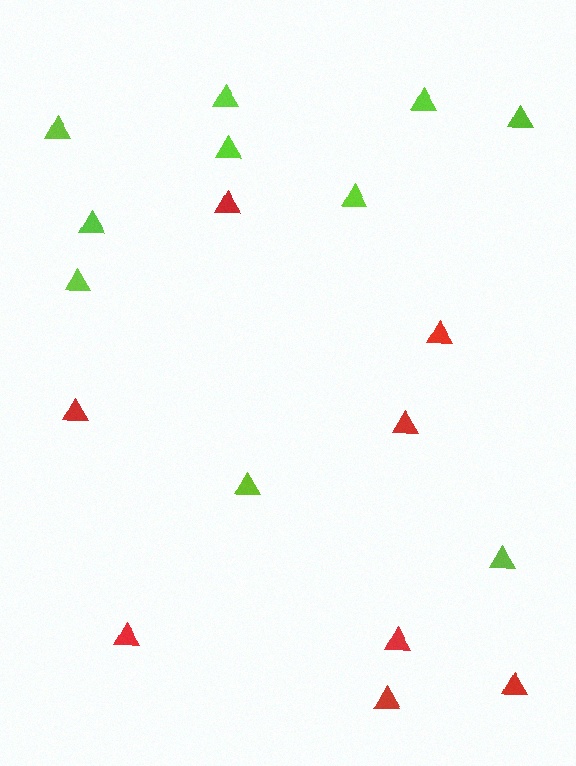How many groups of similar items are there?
There are 2 groups: one group of red triangles (8) and one group of lime triangles (10).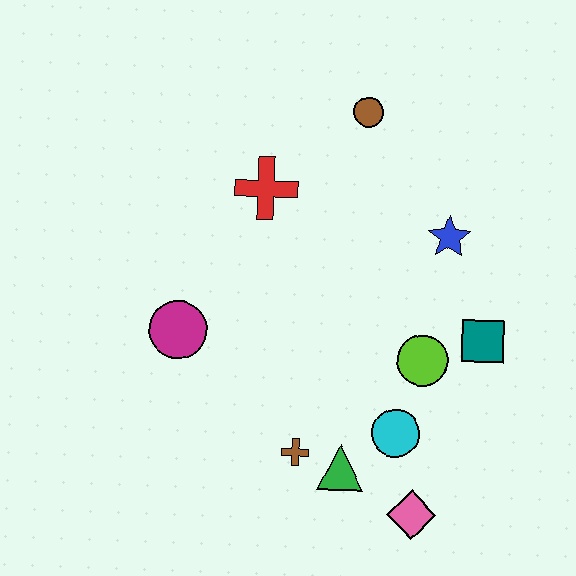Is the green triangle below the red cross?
Yes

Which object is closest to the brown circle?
The red cross is closest to the brown circle.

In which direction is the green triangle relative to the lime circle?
The green triangle is below the lime circle.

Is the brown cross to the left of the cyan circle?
Yes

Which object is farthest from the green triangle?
The brown circle is farthest from the green triangle.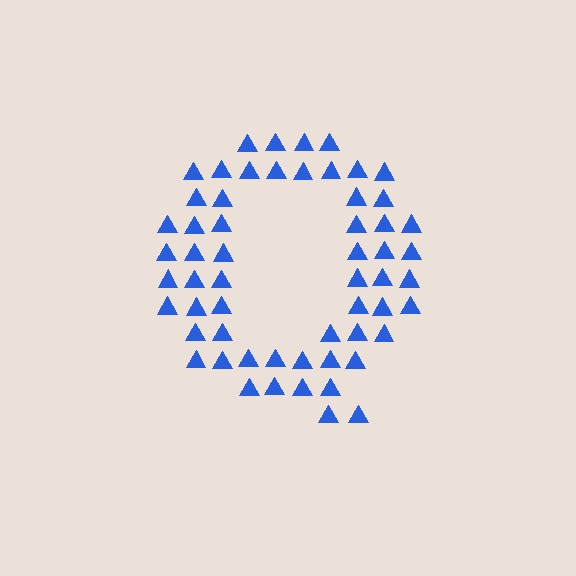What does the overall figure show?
The overall figure shows the letter Q.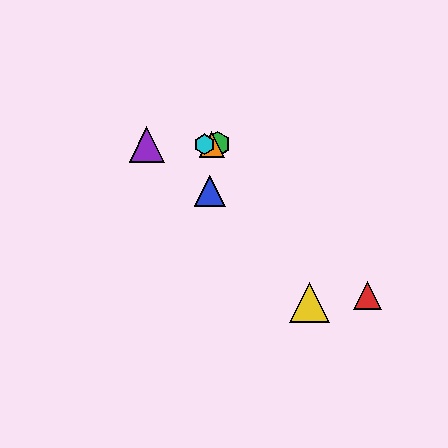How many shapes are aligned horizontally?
4 shapes (the green hexagon, the purple triangle, the orange triangle, the cyan hexagon) are aligned horizontally.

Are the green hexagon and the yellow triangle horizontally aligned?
No, the green hexagon is at y≈144 and the yellow triangle is at y≈302.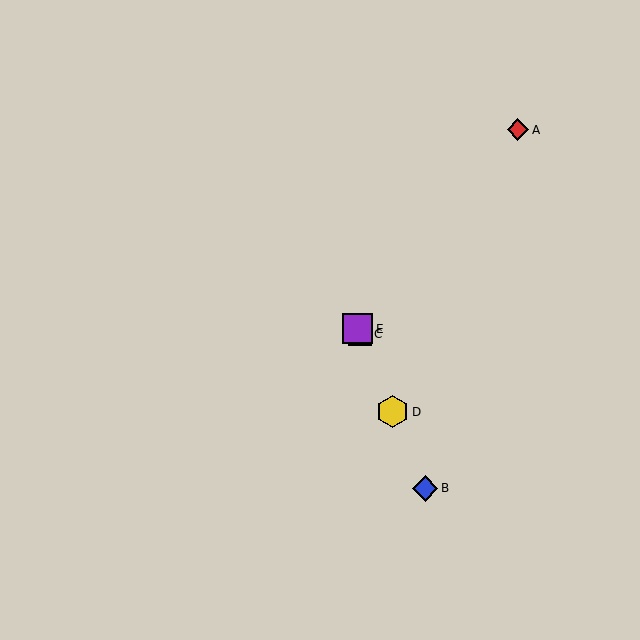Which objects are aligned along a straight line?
Objects B, C, D, E are aligned along a straight line.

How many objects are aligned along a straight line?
4 objects (B, C, D, E) are aligned along a straight line.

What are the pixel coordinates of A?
Object A is at (518, 130).